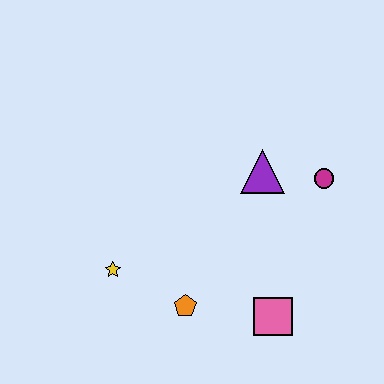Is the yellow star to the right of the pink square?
No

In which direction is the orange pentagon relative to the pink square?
The orange pentagon is to the left of the pink square.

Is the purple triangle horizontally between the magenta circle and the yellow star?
Yes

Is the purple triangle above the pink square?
Yes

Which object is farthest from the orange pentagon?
The magenta circle is farthest from the orange pentagon.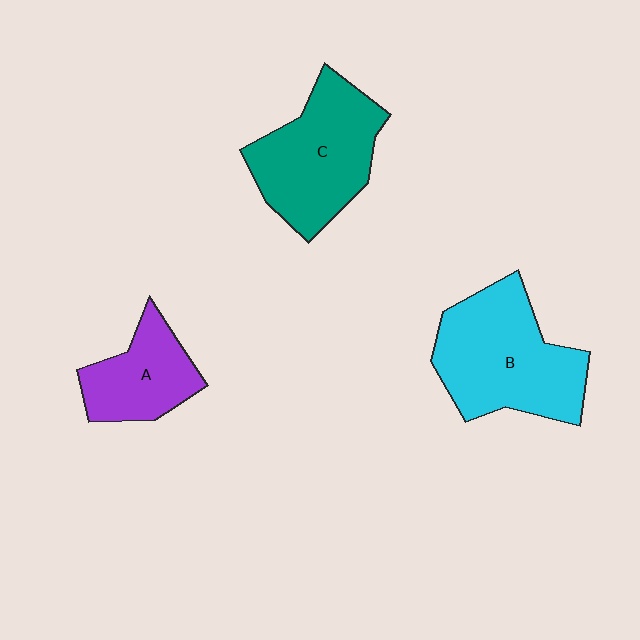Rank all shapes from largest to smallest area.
From largest to smallest: B (cyan), C (teal), A (purple).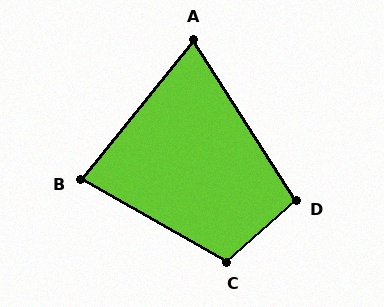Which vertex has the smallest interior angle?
A, at approximately 71 degrees.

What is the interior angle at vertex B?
Approximately 81 degrees (acute).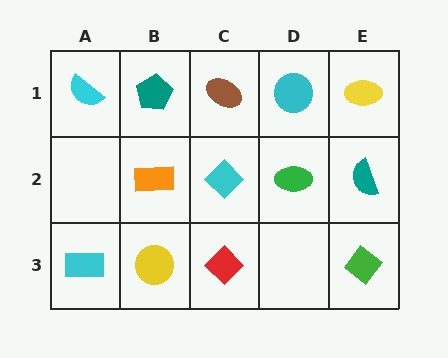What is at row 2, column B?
An orange rectangle.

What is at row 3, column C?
A red diamond.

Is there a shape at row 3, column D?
No, that cell is empty.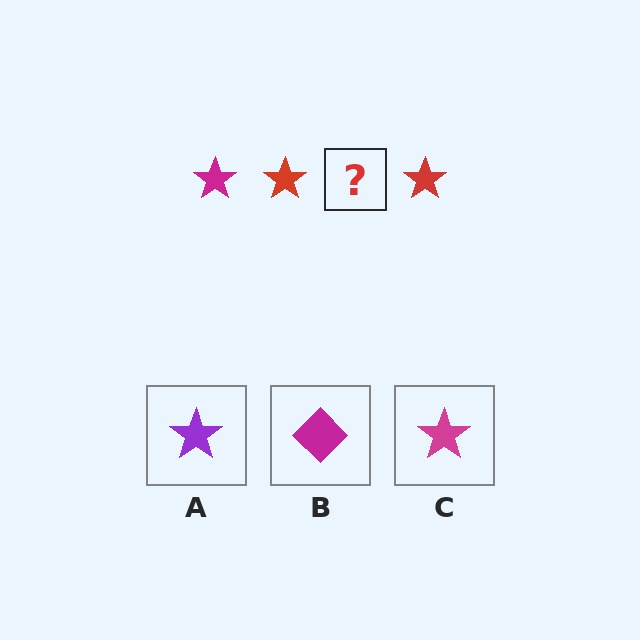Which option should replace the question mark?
Option C.